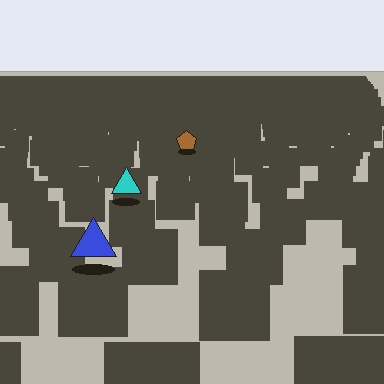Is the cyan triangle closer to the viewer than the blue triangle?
No. The blue triangle is closer — you can tell from the texture gradient: the ground texture is coarser near it.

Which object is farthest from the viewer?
The brown pentagon is farthest from the viewer. It appears smaller and the ground texture around it is denser.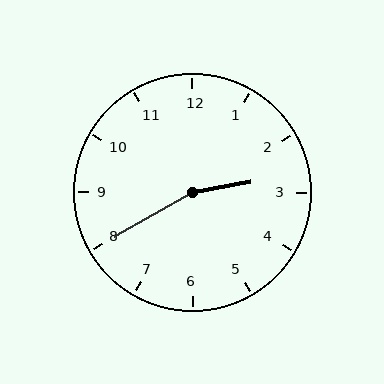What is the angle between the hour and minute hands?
Approximately 160 degrees.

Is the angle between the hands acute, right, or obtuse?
It is obtuse.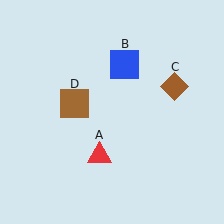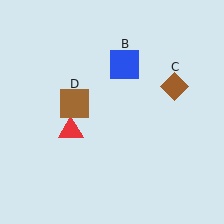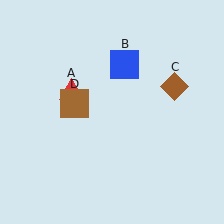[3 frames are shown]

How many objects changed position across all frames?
1 object changed position: red triangle (object A).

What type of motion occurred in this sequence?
The red triangle (object A) rotated clockwise around the center of the scene.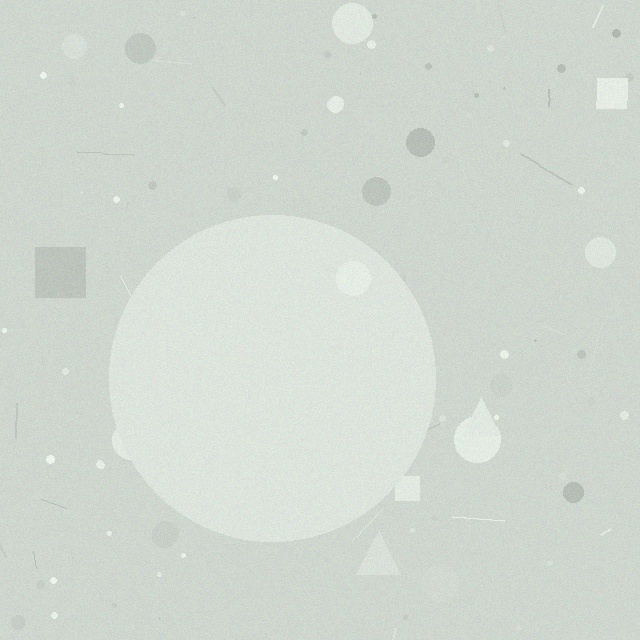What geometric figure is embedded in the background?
A circle is embedded in the background.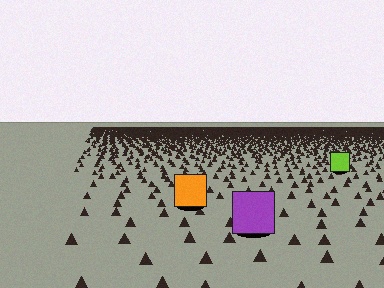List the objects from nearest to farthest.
From nearest to farthest: the purple square, the orange square, the lime square.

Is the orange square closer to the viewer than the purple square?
No. The purple square is closer — you can tell from the texture gradient: the ground texture is coarser near it.